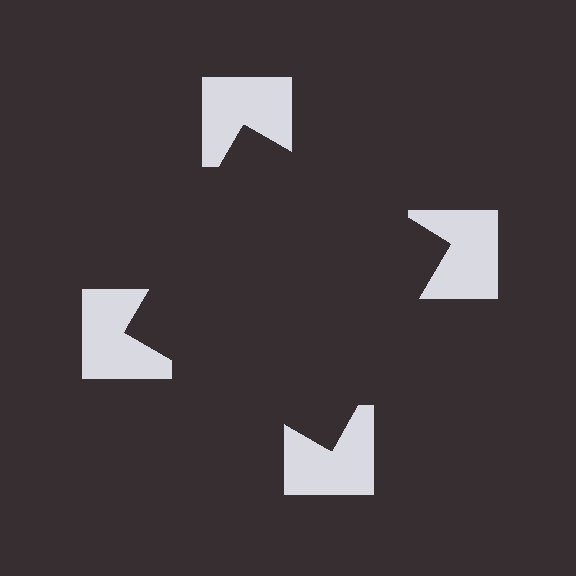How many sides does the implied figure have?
4 sides.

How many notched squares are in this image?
There are 4 — one at each vertex of the illusory square.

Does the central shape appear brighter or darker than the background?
It typically appears slightly darker than the background, even though no actual brightness change is drawn.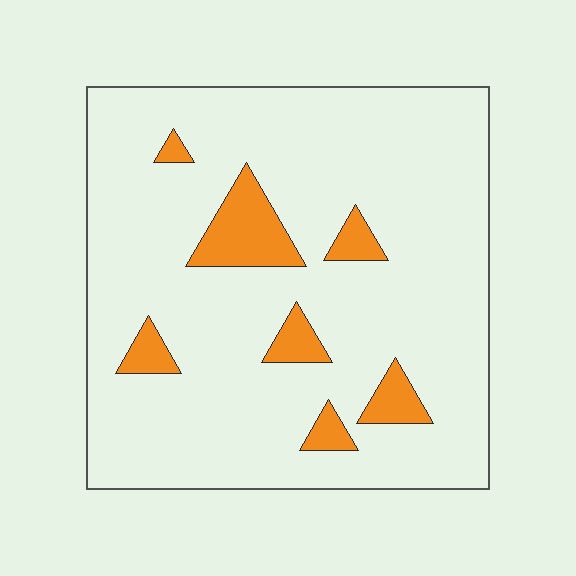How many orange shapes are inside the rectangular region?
7.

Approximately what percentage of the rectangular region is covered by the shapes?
Approximately 10%.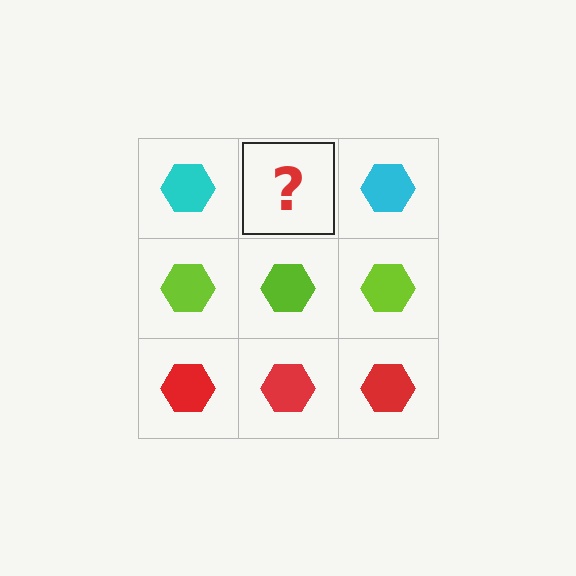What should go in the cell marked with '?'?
The missing cell should contain a cyan hexagon.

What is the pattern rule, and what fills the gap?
The rule is that each row has a consistent color. The gap should be filled with a cyan hexagon.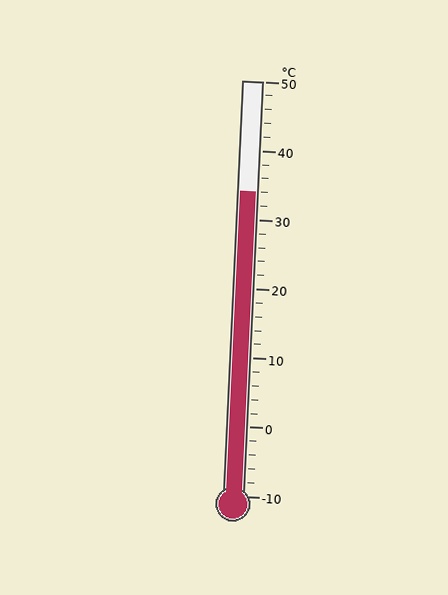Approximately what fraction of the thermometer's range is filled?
The thermometer is filled to approximately 75% of its range.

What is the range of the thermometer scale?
The thermometer scale ranges from -10°C to 50°C.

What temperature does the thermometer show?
The thermometer shows approximately 34°C.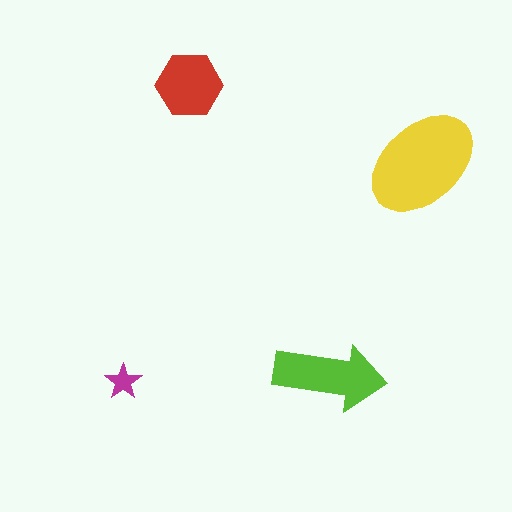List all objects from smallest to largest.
The magenta star, the red hexagon, the lime arrow, the yellow ellipse.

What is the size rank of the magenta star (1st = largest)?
4th.